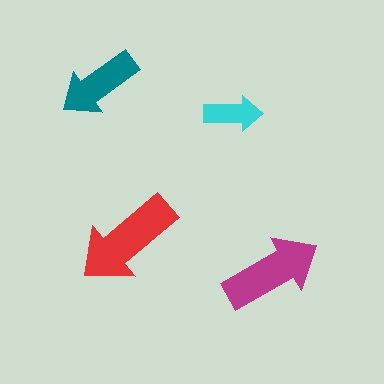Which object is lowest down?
The magenta arrow is bottommost.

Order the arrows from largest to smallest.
the red one, the magenta one, the teal one, the cyan one.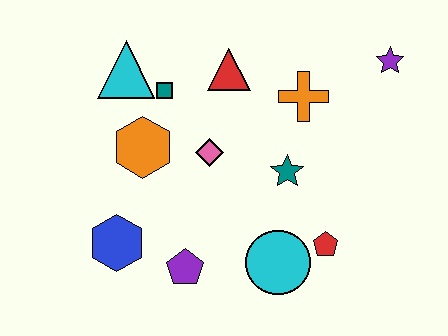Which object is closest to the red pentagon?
The cyan circle is closest to the red pentagon.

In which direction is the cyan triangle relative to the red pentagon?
The cyan triangle is to the left of the red pentagon.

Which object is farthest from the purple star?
The blue hexagon is farthest from the purple star.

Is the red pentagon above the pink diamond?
No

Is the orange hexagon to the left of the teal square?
Yes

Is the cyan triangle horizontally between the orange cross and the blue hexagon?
Yes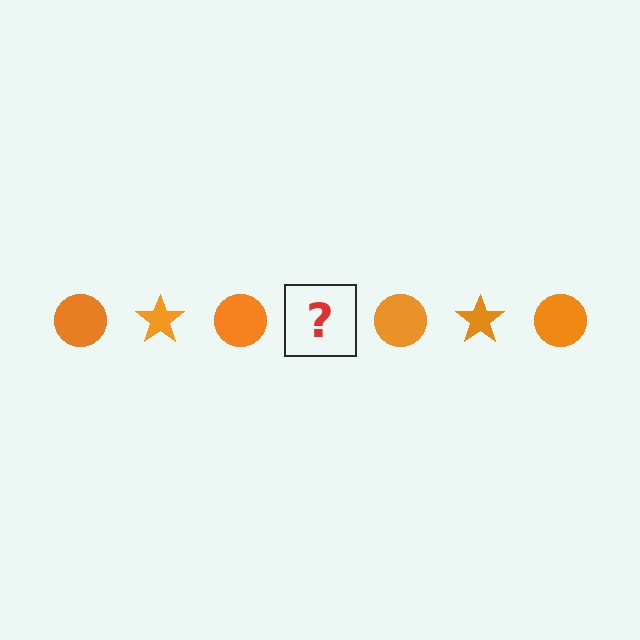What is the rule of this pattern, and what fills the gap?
The rule is that the pattern cycles through circle, star shapes in orange. The gap should be filled with an orange star.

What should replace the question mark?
The question mark should be replaced with an orange star.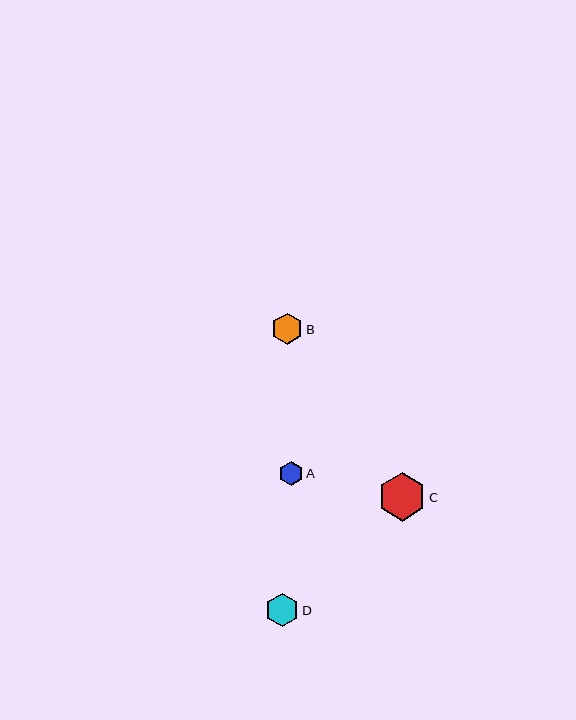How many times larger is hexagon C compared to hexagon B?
Hexagon C is approximately 1.6 times the size of hexagon B.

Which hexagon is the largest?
Hexagon C is the largest with a size of approximately 48 pixels.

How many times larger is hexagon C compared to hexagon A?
Hexagon C is approximately 2.0 times the size of hexagon A.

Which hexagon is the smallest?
Hexagon A is the smallest with a size of approximately 24 pixels.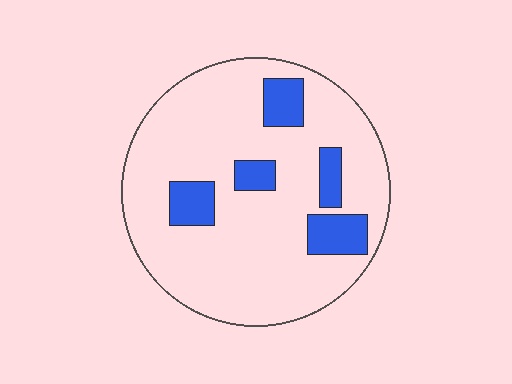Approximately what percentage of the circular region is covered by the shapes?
Approximately 15%.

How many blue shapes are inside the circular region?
5.